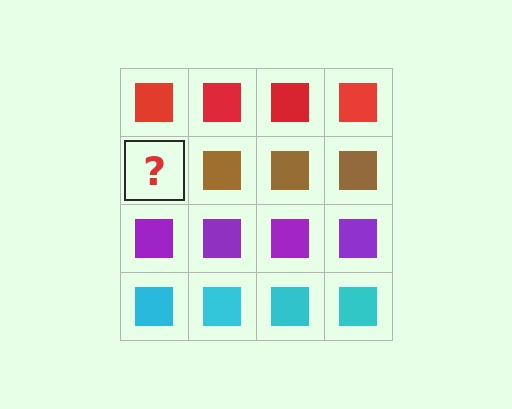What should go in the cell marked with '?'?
The missing cell should contain a brown square.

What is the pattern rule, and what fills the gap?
The rule is that each row has a consistent color. The gap should be filled with a brown square.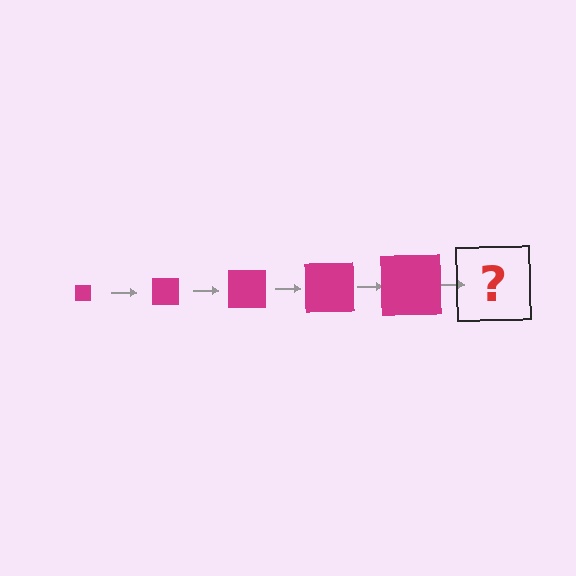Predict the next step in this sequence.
The next step is a magenta square, larger than the previous one.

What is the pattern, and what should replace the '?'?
The pattern is that the square gets progressively larger each step. The '?' should be a magenta square, larger than the previous one.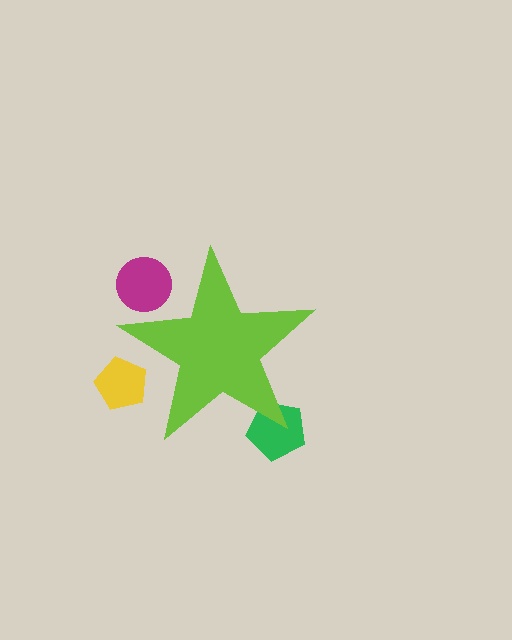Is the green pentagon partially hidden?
Yes, the green pentagon is partially hidden behind the lime star.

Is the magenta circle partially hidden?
Yes, the magenta circle is partially hidden behind the lime star.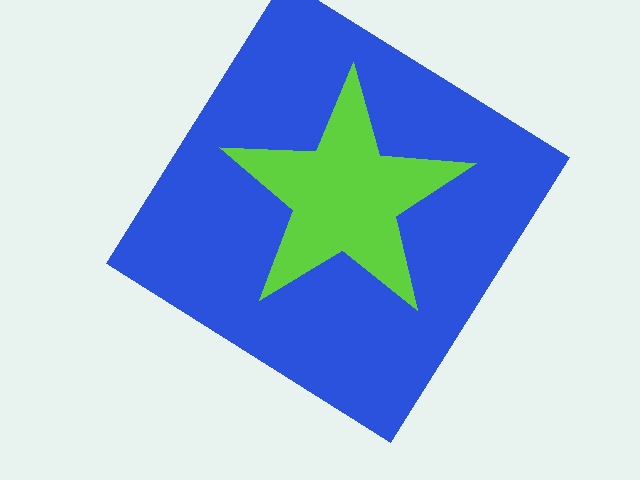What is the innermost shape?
The lime star.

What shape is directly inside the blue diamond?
The lime star.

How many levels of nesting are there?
2.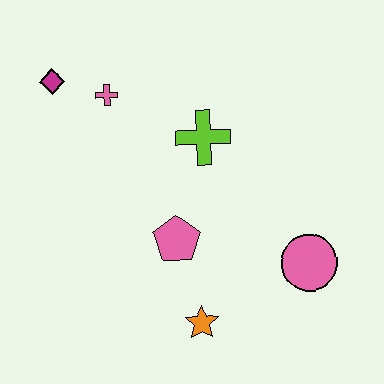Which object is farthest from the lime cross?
The orange star is farthest from the lime cross.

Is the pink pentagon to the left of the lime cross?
Yes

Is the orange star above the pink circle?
No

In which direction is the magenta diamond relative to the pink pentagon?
The magenta diamond is above the pink pentagon.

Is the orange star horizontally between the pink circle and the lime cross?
No